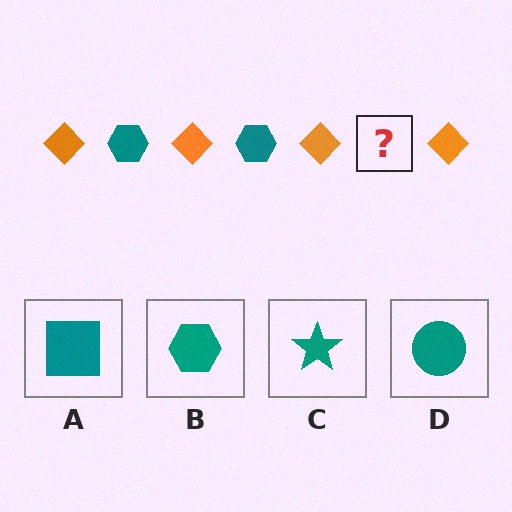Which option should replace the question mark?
Option B.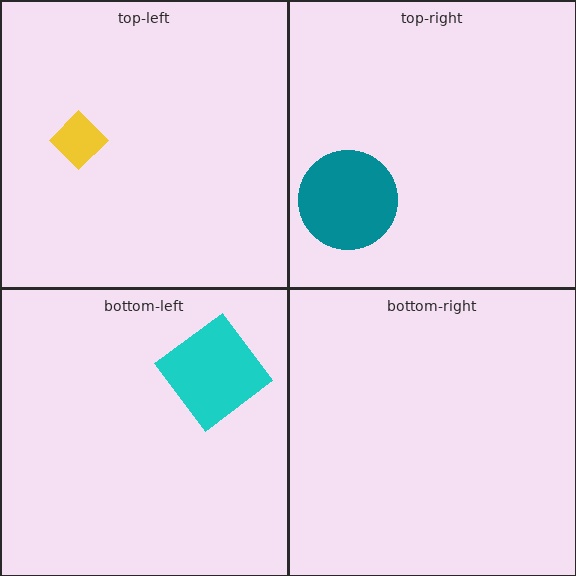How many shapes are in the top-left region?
1.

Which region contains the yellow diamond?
The top-left region.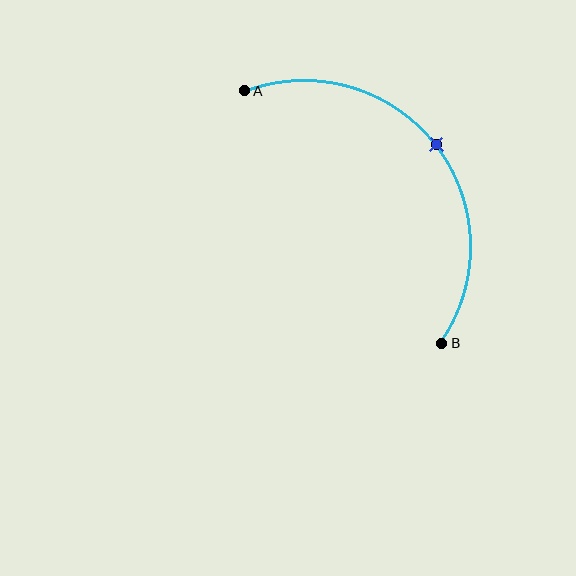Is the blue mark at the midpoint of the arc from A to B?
Yes. The blue mark lies on the arc at equal arc-length from both A and B — it is the arc midpoint.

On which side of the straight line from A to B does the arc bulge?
The arc bulges above and to the right of the straight line connecting A and B.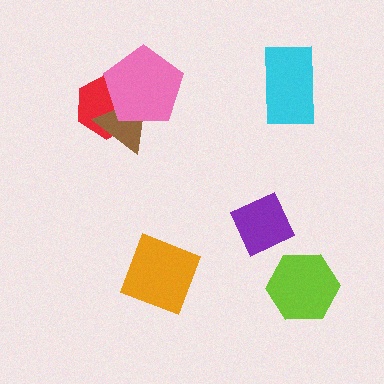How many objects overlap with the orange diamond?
0 objects overlap with the orange diamond.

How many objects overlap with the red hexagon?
2 objects overlap with the red hexagon.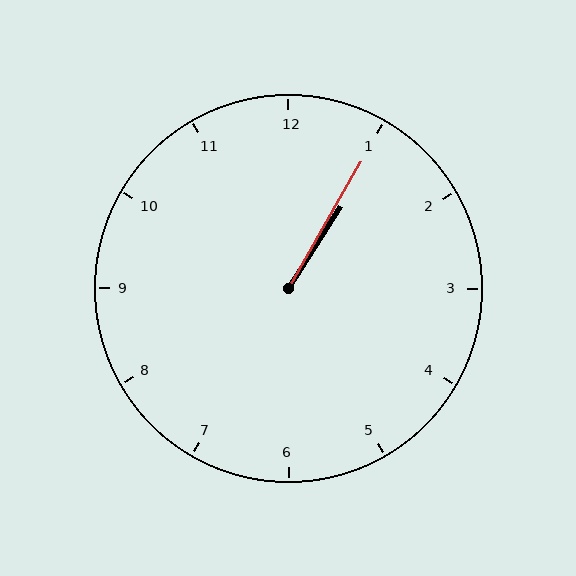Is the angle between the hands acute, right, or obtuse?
It is acute.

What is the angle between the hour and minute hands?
Approximately 2 degrees.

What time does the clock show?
1:05.